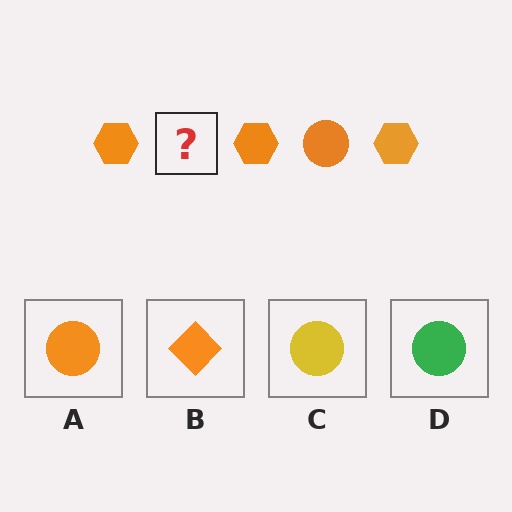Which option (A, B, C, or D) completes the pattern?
A.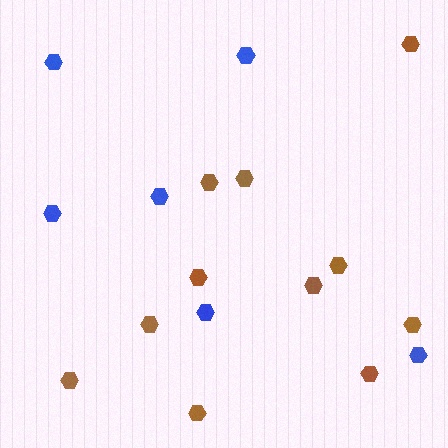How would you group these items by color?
There are 2 groups: one group of blue hexagons (6) and one group of brown hexagons (11).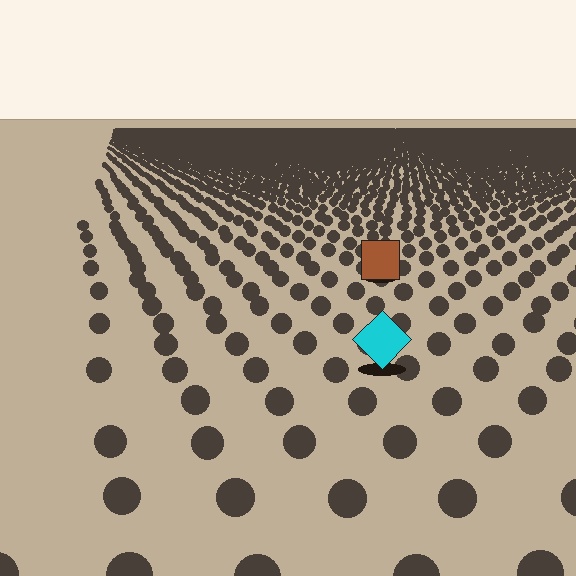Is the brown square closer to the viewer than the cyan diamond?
No. The cyan diamond is closer — you can tell from the texture gradient: the ground texture is coarser near it.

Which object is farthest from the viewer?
The brown square is farthest from the viewer. It appears smaller and the ground texture around it is denser.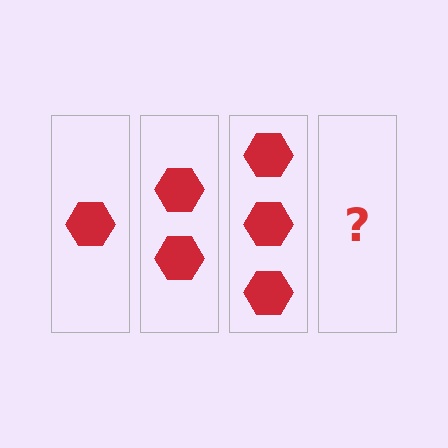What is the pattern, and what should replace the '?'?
The pattern is that each step adds one more hexagon. The '?' should be 4 hexagons.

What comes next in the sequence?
The next element should be 4 hexagons.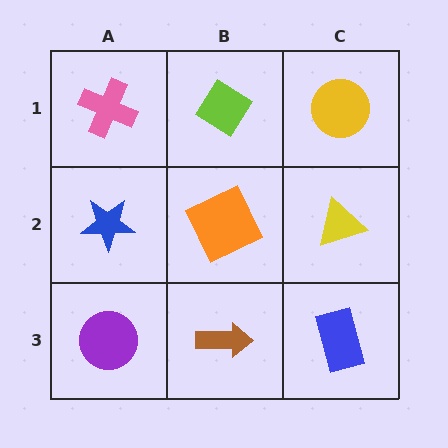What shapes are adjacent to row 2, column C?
A yellow circle (row 1, column C), a blue rectangle (row 3, column C), an orange square (row 2, column B).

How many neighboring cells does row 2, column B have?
4.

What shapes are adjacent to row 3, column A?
A blue star (row 2, column A), a brown arrow (row 3, column B).